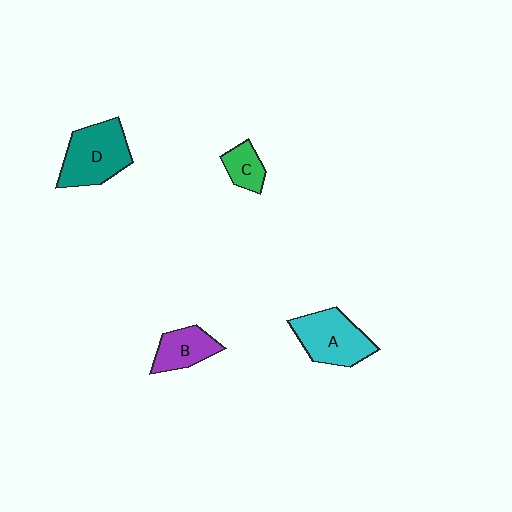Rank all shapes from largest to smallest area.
From largest to smallest: D (teal), A (cyan), B (purple), C (green).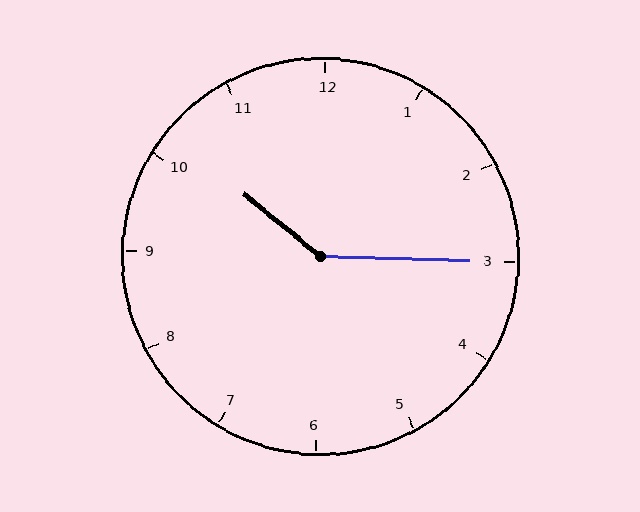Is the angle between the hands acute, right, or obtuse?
It is obtuse.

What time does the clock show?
10:15.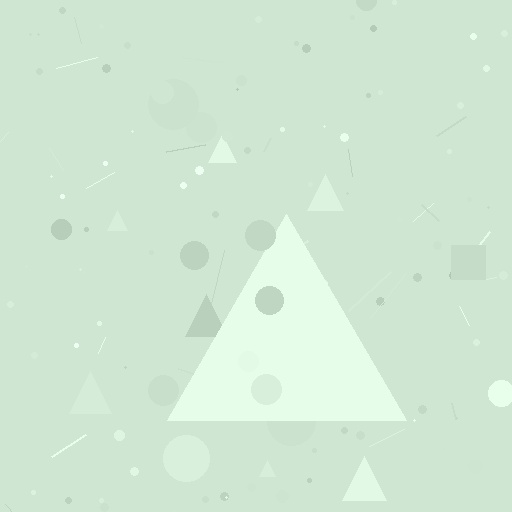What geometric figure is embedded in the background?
A triangle is embedded in the background.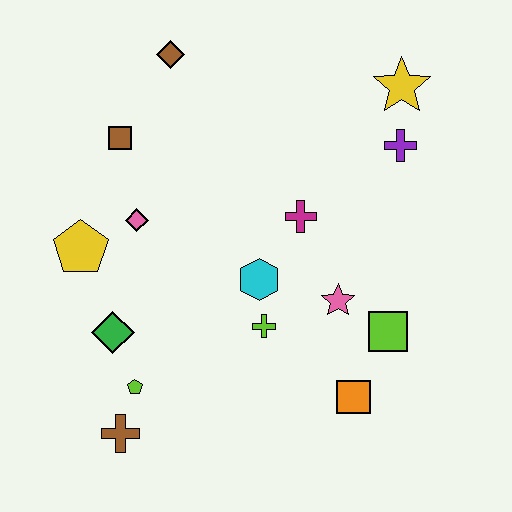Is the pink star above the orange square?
Yes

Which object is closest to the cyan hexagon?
The lime cross is closest to the cyan hexagon.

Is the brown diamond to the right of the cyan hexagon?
No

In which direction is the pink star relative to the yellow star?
The pink star is below the yellow star.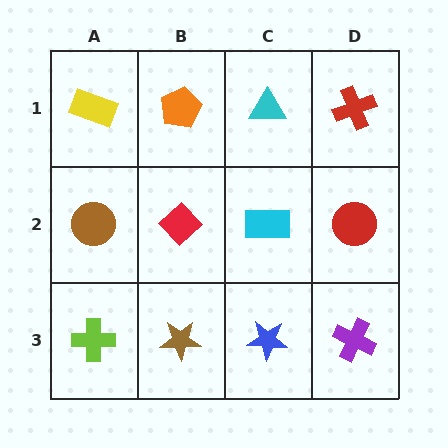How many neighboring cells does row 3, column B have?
3.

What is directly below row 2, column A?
A lime cross.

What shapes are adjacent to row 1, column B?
A red diamond (row 2, column B), a yellow rectangle (row 1, column A), a cyan triangle (row 1, column C).